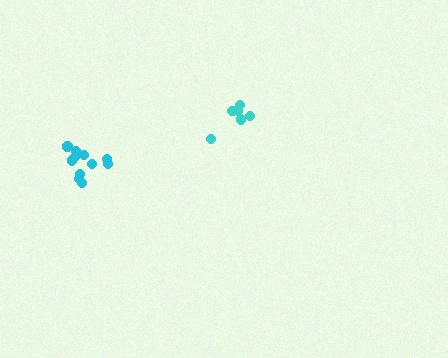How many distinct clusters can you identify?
There are 2 distinct clusters.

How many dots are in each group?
Group 1: 7 dots, Group 2: 11 dots (18 total).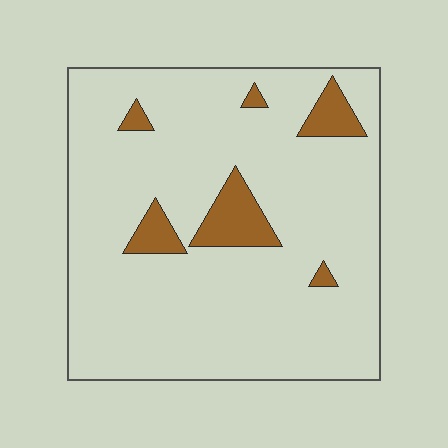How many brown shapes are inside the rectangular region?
6.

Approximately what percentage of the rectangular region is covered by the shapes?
Approximately 10%.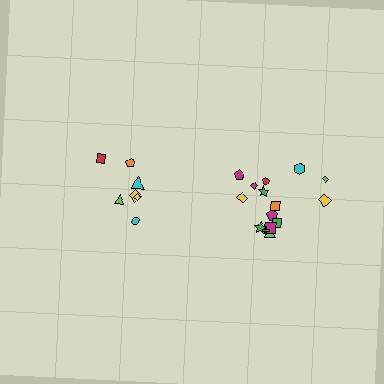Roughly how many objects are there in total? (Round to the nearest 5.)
Roughly 20 objects in total.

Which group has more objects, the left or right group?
The right group.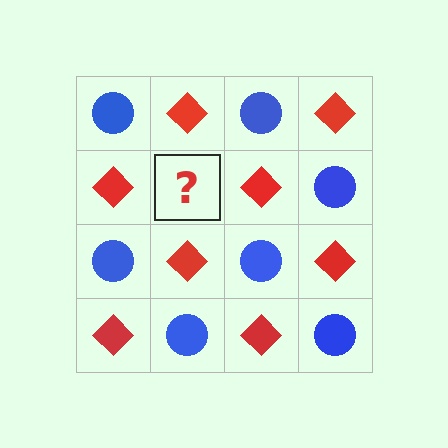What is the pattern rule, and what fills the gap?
The rule is that it alternates blue circle and red diamond in a checkerboard pattern. The gap should be filled with a blue circle.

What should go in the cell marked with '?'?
The missing cell should contain a blue circle.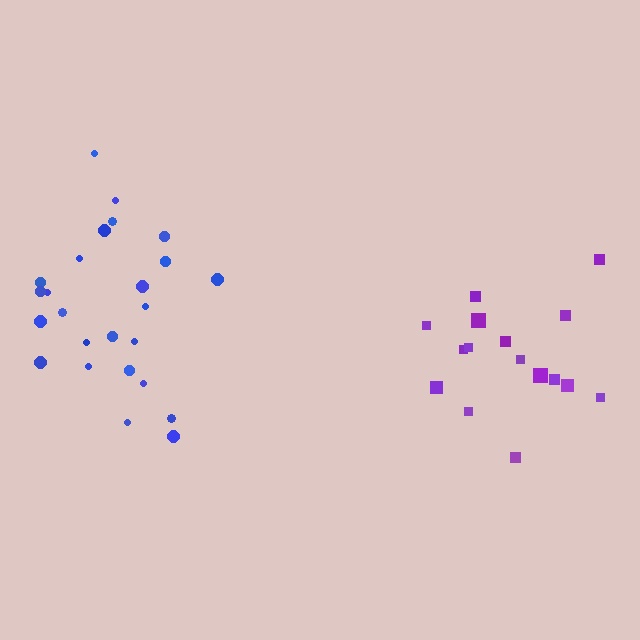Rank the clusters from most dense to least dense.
purple, blue.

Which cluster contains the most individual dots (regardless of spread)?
Blue (25).